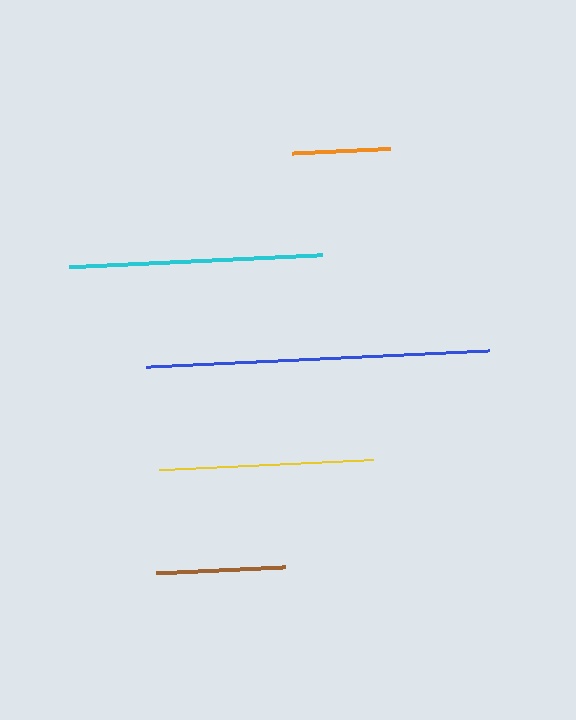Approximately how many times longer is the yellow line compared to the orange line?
The yellow line is approximately 2.2 times the length of the orange line.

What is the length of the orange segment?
The orange segment is approximately 98 pixels long.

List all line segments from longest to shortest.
From longest to shortest: blue, cyan, yellow, brown, orange.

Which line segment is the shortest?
The orange line is the shortest at approximately 98 pixels.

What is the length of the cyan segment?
The cyan segment is approximately 253 pixels long.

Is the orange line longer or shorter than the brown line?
The brown line is longer than the orange line.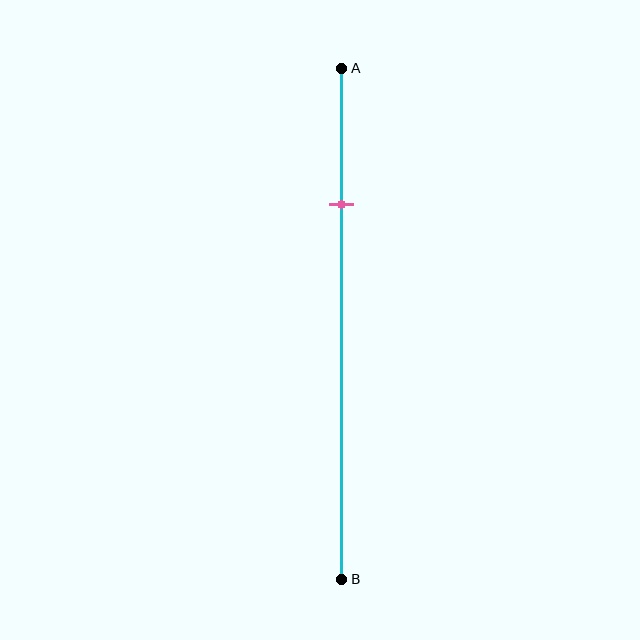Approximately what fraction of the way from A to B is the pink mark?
The pink mark is approximately 25% of the way from A to B.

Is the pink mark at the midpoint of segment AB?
No, the mark is at about 25% from A, not at the 50% midpoint.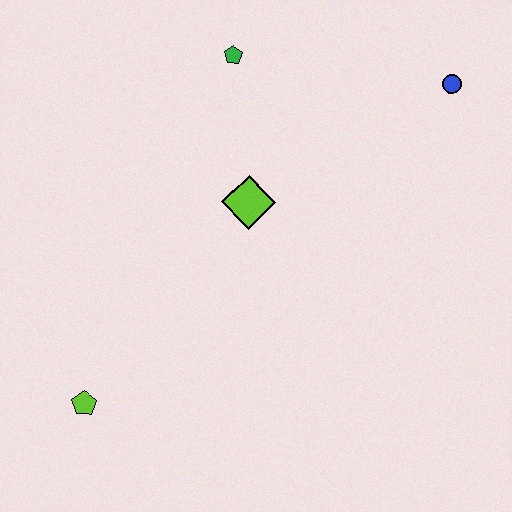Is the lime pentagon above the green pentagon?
No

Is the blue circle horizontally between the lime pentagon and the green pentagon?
No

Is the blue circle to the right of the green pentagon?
Yes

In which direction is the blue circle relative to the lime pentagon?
The blue circle is to the right of the lime pentagon.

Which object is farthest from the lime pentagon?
The blue circle is farthest from the lime pentagon.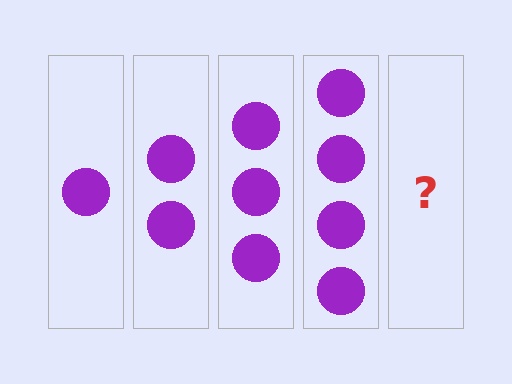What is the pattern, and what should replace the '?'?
The pattern is that each step adds one more circle. The '?' should be 5 circles.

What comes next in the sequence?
The next element should be 5 circles.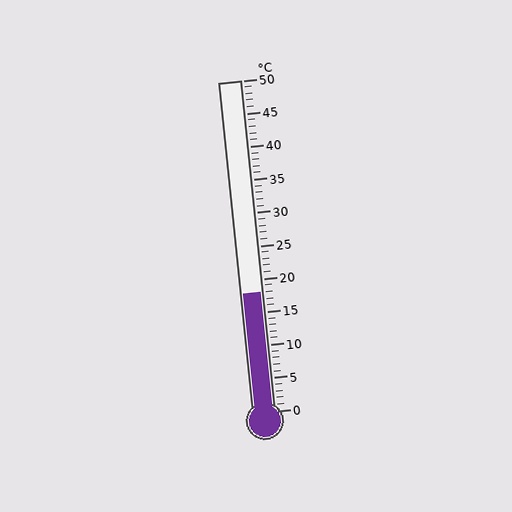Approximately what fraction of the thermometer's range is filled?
The thermometer is filled to approximately 35% of its range.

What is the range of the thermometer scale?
The thermometer scale ranges from 0°C to 50°C.